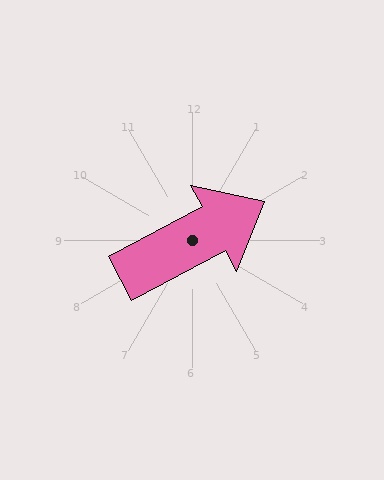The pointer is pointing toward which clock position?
Roughly 2 o'clock.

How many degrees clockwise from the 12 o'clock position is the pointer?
Approximately 62 degrees.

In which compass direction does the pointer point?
Northeast.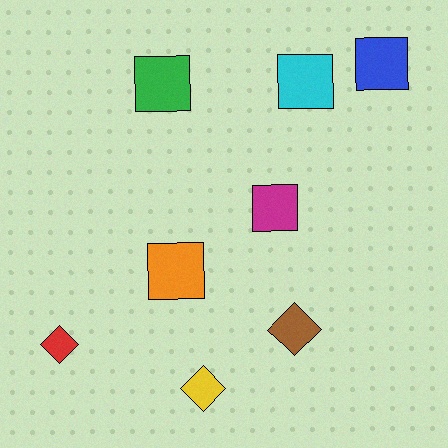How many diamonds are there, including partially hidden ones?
There are 3 diamonds.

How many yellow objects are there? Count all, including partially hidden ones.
There is 1 yellow object.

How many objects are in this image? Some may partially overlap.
There are 8 objects.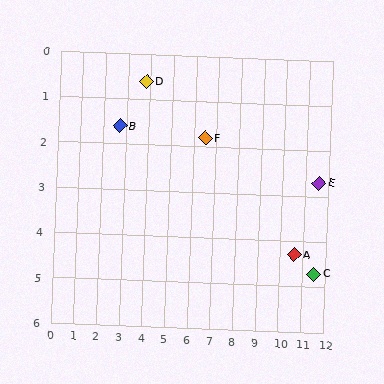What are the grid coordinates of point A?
Point A is at approximately (10.6, 4.3).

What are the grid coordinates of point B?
Point B is at approximately (2.7, 1.6).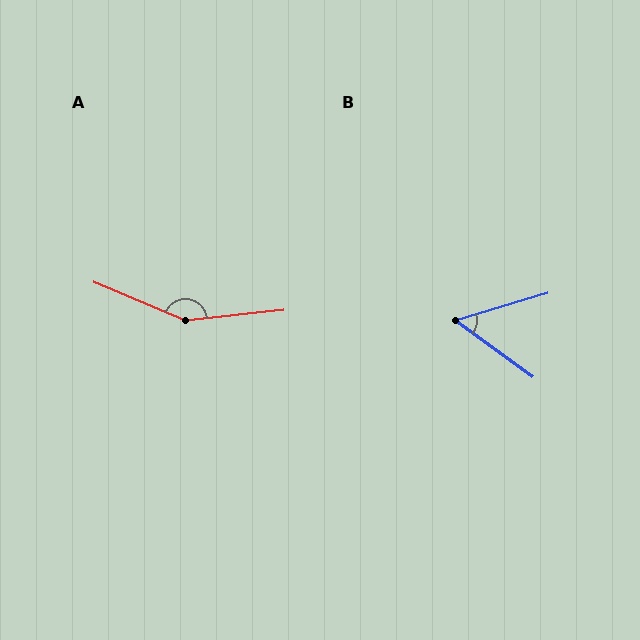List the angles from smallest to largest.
B (53°), A (151°).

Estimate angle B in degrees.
Approximately 53 degrees.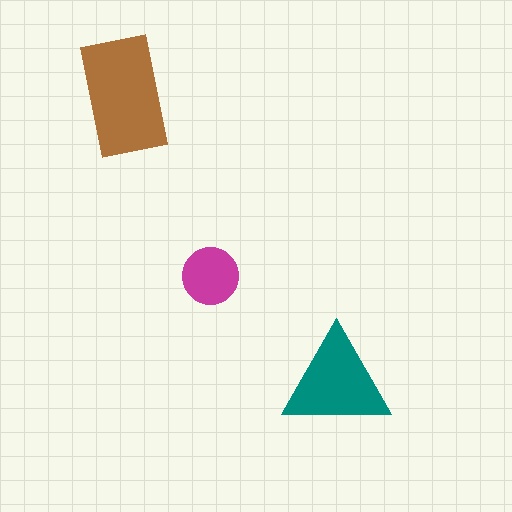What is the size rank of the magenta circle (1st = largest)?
3rd.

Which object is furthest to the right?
The teal triangle is rightmost.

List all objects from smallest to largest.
The magenta circle, the teal triangle, the brown rectangle.